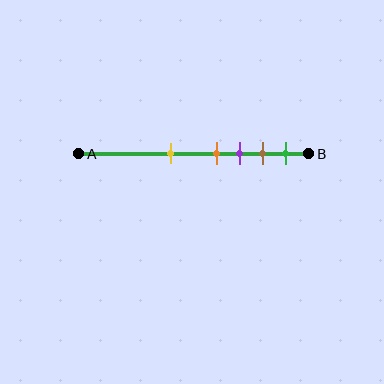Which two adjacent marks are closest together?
The orange and purple marks are the closest adjacent pair.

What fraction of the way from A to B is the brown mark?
The brown mark is approximately 80% (0.8) of the way from A to B.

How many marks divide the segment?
There are 5 marks dividing the segment.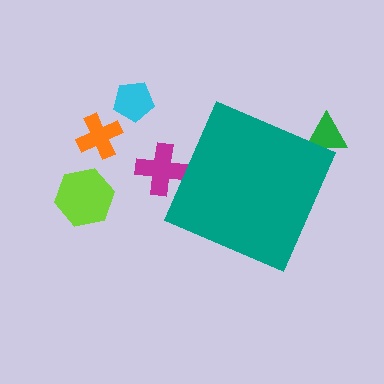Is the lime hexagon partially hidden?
No, the lime hexagon is fully visible.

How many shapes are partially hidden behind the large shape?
2 shapes are partially hidden.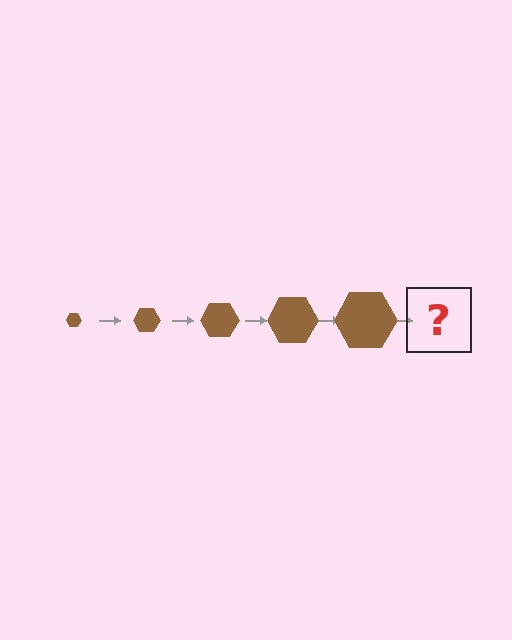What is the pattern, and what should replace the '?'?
The pattern is that the hexagon gets progressively larger each step. The '?' should be a brown hexagon, larger than the previous one.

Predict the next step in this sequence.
The next step is a brown hexagon, larger than the previous one.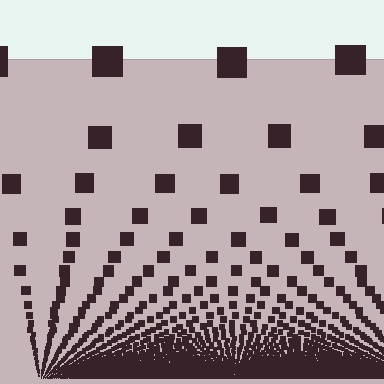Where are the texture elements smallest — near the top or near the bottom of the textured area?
Near the bottom.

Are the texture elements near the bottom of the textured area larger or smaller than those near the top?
Smaller. The gradient is inverted — elements near the bottom are smaller and denser.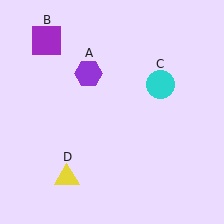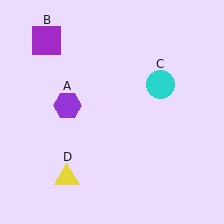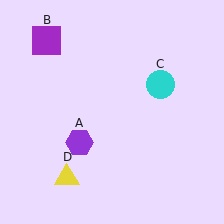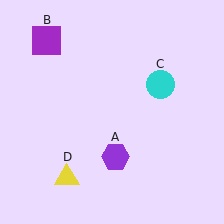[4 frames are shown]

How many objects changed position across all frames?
1 object changed position: purple hexagon (object A).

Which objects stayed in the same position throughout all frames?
Purple square (object B) and cyan circle (object C) and yellow triangle (object D) remained stationary.